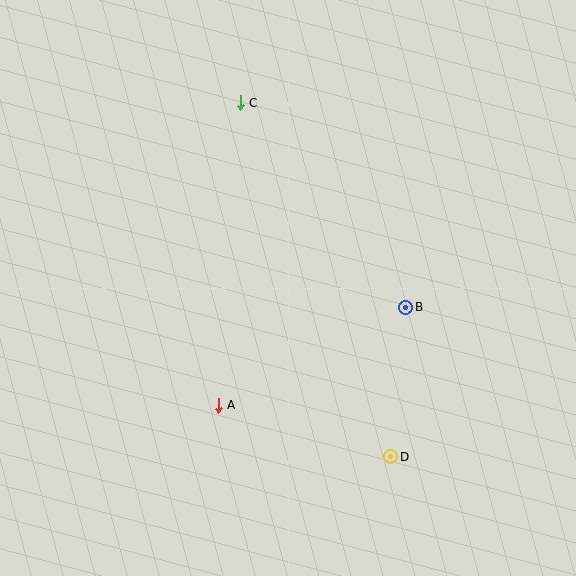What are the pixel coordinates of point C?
Point C is at (240, 103).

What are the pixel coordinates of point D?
Point D is at (391, 457).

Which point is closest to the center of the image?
Point B at (406, 307) is closest to the center.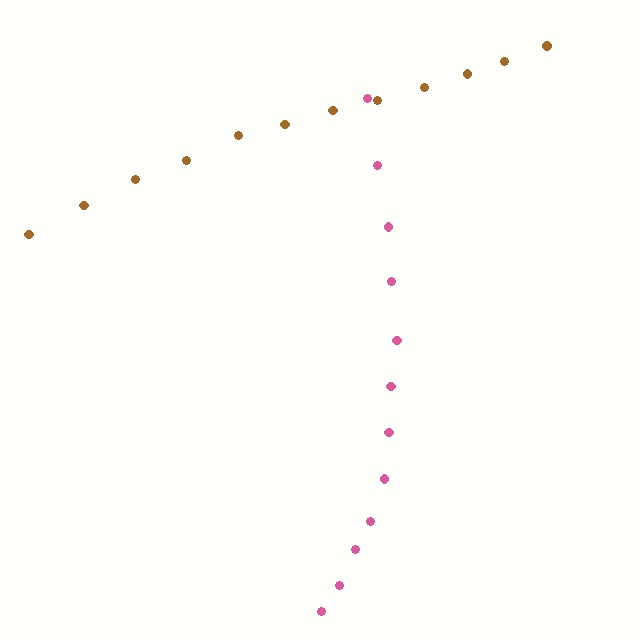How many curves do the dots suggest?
There are 2 distinct paths.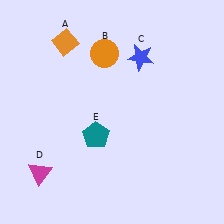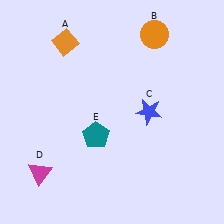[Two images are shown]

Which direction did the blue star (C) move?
The blue star (C) moved down.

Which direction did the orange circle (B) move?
The orange circle (B) moved right.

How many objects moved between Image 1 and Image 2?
2 objects moved between the two images.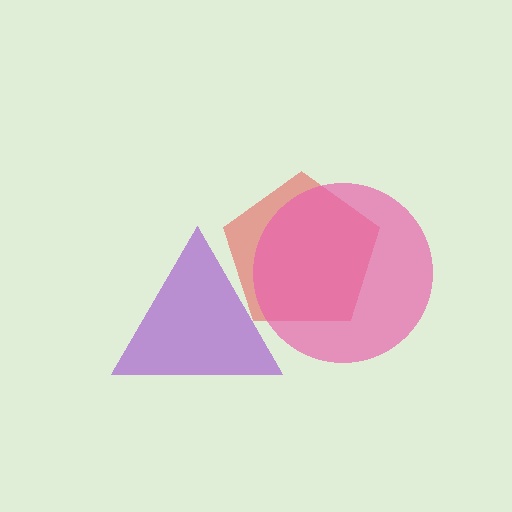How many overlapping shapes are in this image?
There are 3 overlapping shapes in the image.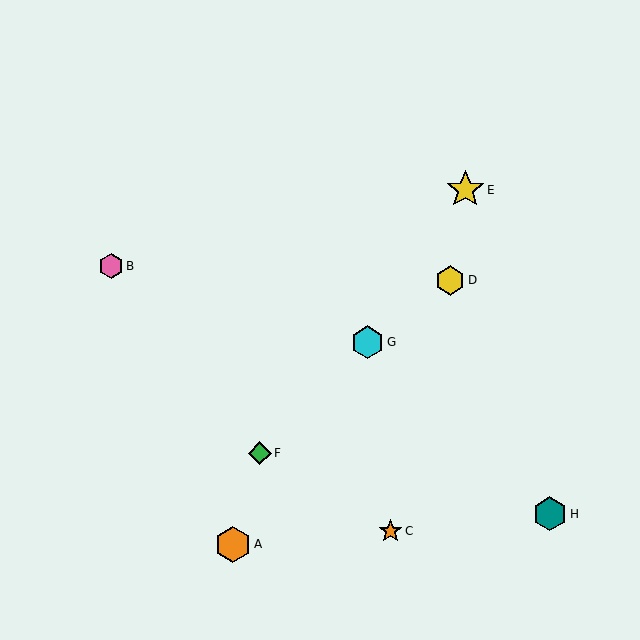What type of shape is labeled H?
Shape H is a teal hexagon.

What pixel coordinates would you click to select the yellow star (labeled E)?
Click at (465, 190) to select the yellow star E.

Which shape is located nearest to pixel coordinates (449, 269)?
The yellow hexagon (labeled D) at (450, 280) is nearest to that location.